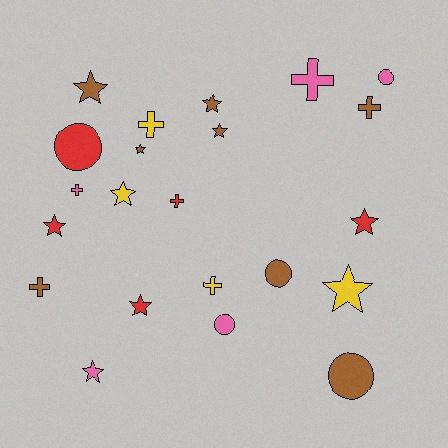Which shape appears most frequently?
Star, with 10 objects.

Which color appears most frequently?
Brown, with 8 objects.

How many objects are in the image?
There are 22 objects.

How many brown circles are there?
There are 2 brown circles.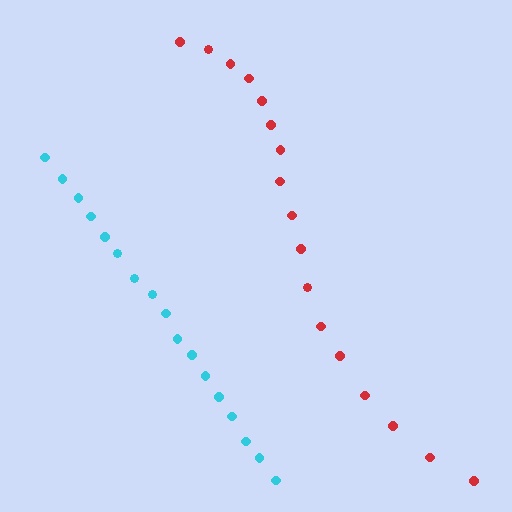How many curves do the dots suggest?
There are 2 distinct paths.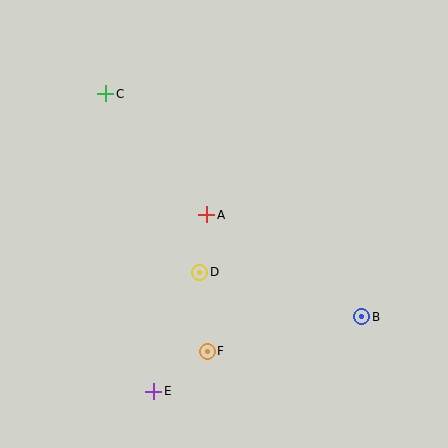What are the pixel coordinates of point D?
Point D is at (200, 272).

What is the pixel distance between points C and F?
The distance between C and F is 277 pixels.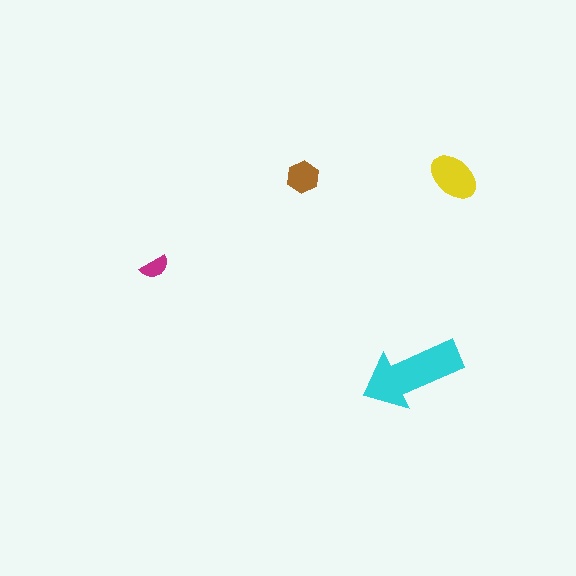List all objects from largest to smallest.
The cyan arrow, the yellow ellipse, the brown hexagon, the magenta semicircle.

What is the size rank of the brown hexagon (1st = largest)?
3rd.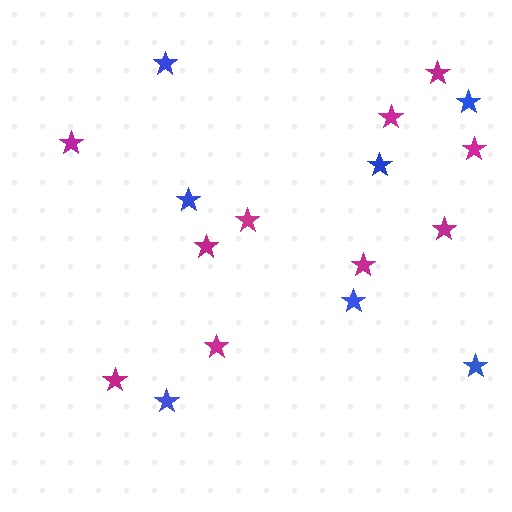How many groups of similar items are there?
There are 2 groups: one group of blue stars (7) and one group of magenta stars (10).